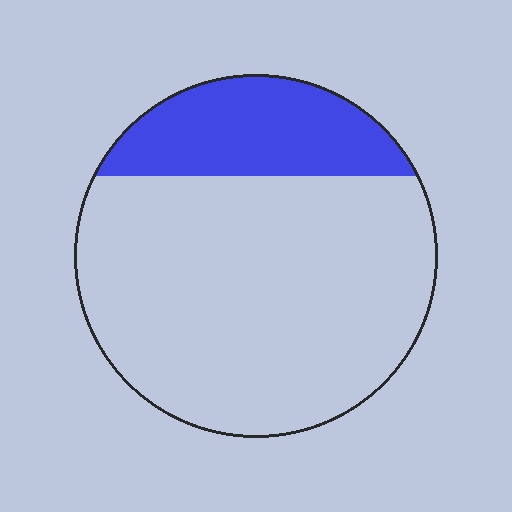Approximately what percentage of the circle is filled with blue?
Approximately 25%.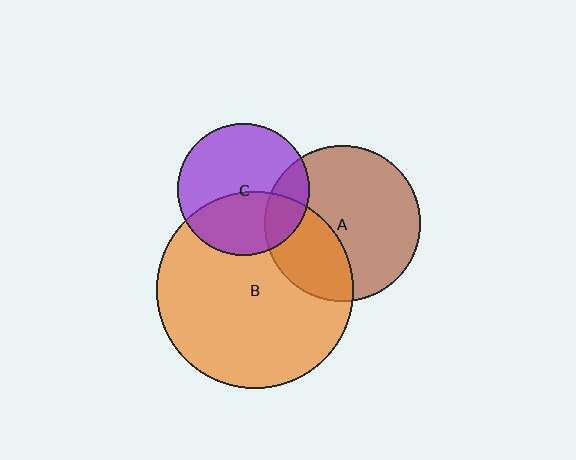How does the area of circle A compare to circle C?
Approximately 1.4 times.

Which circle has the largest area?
Circle B (orange).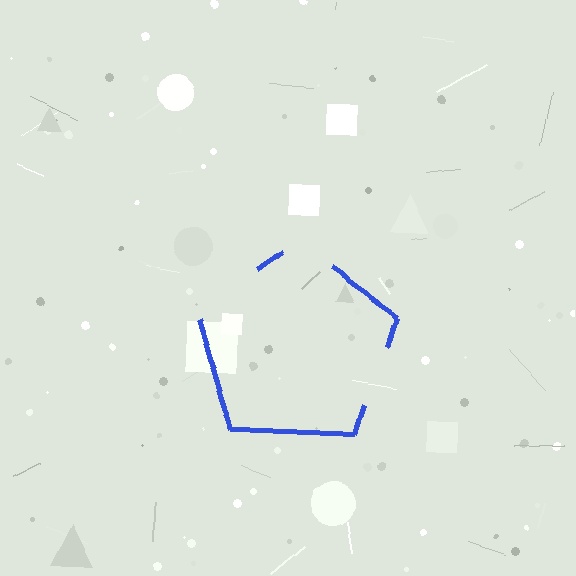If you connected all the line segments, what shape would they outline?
They would outline a pentagon.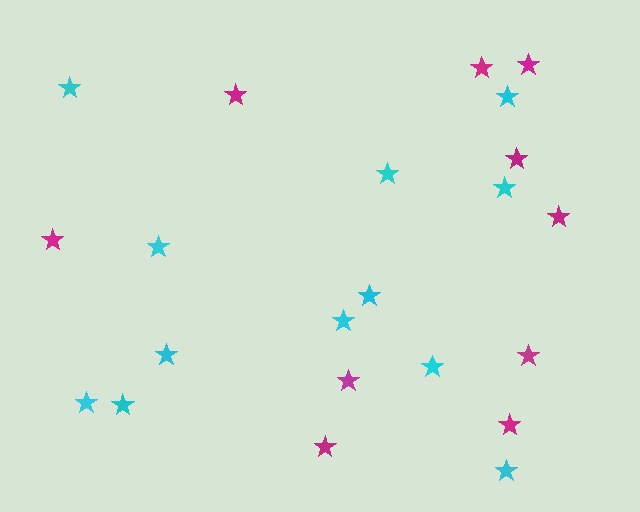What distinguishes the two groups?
There are 2 groups: one group of magenta stars (10) and one group of cyan stars (12).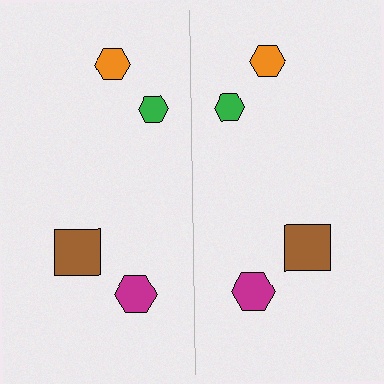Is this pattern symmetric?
Yes, this pattern has bilateral (reflection) symmetry.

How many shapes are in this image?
There are 8 shapes in this image.